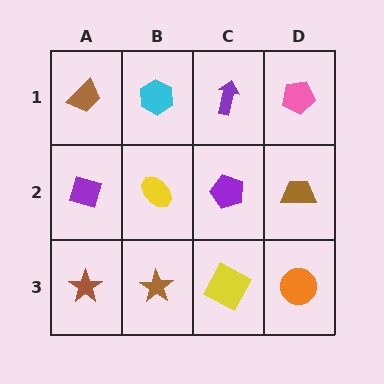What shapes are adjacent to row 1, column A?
A purple diamond (row 2, column A), a cyan hexagon (row 1, column B).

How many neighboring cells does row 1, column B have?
3.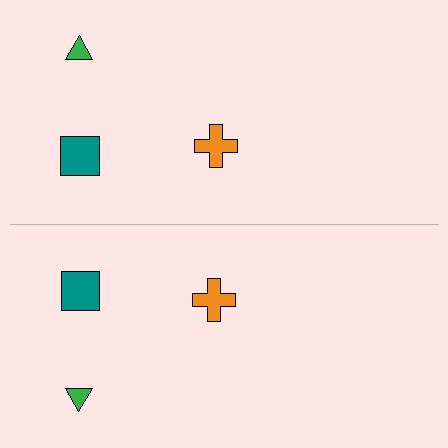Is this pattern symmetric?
Yes, this pattern has bilateral (reflection) symmetry.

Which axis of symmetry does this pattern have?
The pattern has a horizontal axis of symmetry running through the center of the image.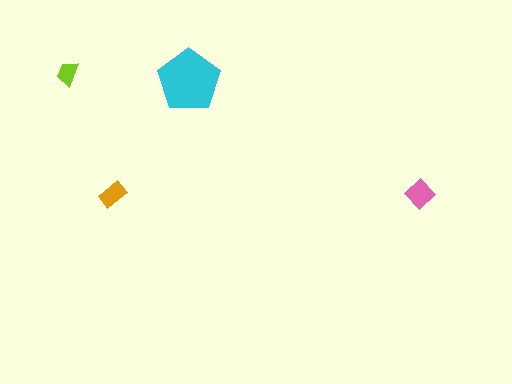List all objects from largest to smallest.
The cyan pentagon, the pink diamond, the orange rectangle, the lime trapezoid.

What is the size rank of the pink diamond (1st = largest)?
2nd.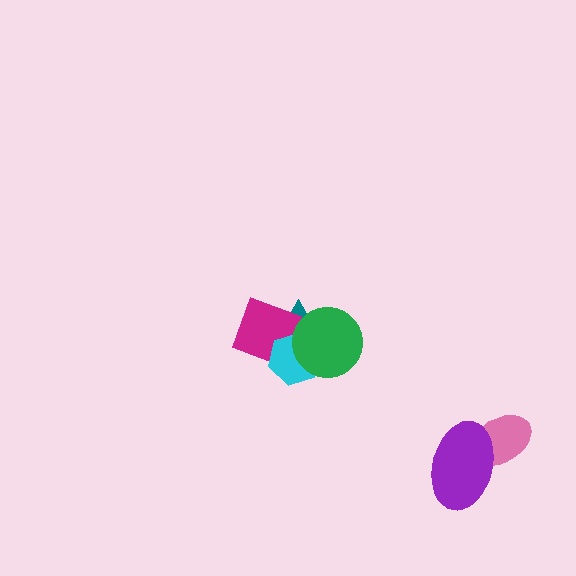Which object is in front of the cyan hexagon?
The green circle is in front of the cyan hexagon.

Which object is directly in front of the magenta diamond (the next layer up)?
The cyan hexagon is directly in front of the magenta diamond.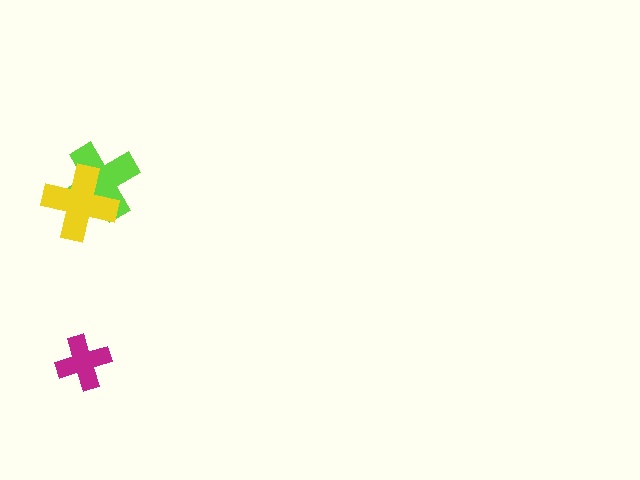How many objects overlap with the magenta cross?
0 objects overlap with the magenta cross.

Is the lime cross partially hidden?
Yes, it is partially covered by another shape.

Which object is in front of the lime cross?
The yellow cross is in front of the lime cross.